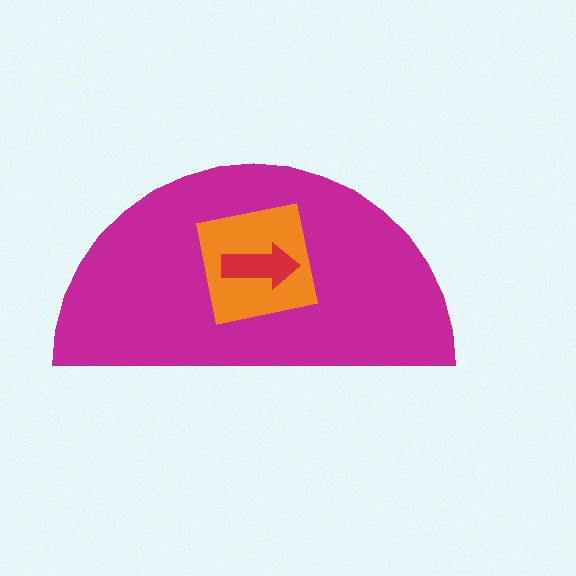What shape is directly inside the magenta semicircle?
The orange square.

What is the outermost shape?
The magenta semicircle.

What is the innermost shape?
The red arrow.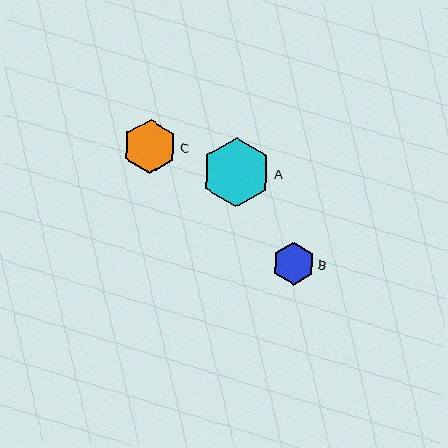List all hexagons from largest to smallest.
From largest to smallest: A, C, B.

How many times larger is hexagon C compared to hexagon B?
Hexagon C is approximately 1.3 times the size of hexagon B.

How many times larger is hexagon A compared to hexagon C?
Hexagon A is approximately 1.3 times the size of hexagon C.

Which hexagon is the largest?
Hexagon A is the largest with a size of approximately 69 pixels.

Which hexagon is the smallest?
Hexagon B is the smallest with a size of approximately 43 pixels.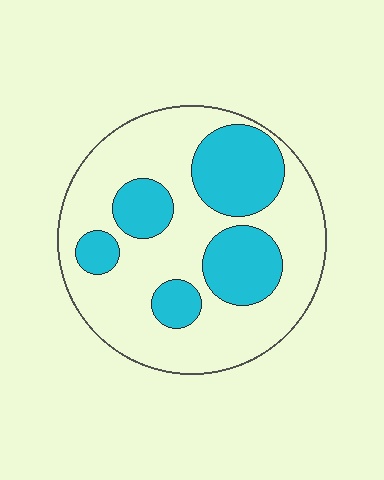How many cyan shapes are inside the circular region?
5.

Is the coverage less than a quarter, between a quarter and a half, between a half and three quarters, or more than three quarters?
Between a quarter and a half.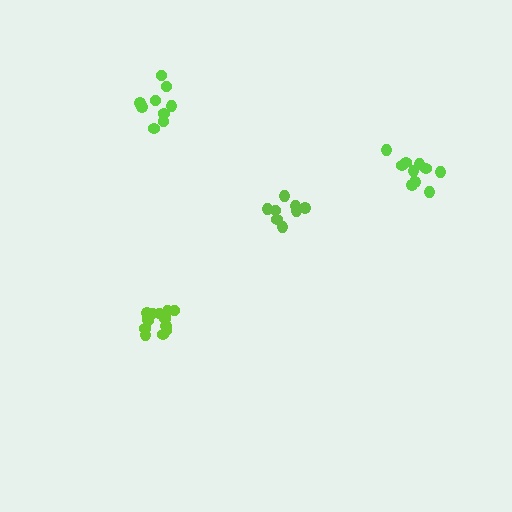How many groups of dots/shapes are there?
There are 4 groups.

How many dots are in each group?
Group 1: 8 dots, Group 2: 10 dots, Group 3: 10 dots, Group 4: 13 dots (41 total).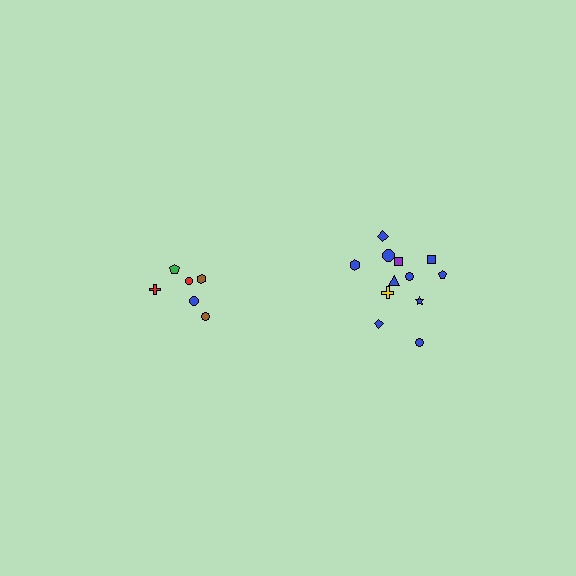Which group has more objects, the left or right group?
The right group.